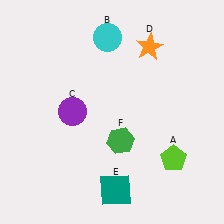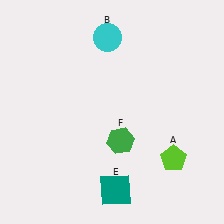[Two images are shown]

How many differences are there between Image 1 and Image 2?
There are 2 differences between the two images.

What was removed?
The purple circle (C), the orange star (D) were removed in Image 2.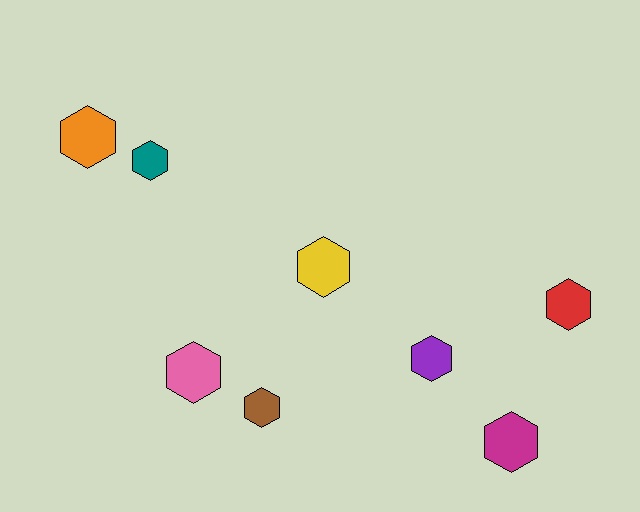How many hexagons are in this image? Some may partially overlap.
There are 8 hexagons.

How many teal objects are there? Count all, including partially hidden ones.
There is 1 teal object.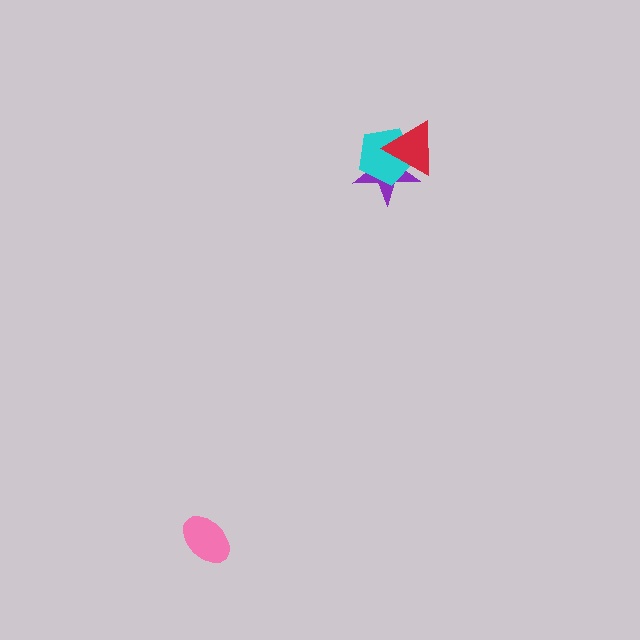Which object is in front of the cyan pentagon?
The red triangle is in front of the cyan pentagon.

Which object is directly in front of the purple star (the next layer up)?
The cyan pentagon is directly in front of the purple star.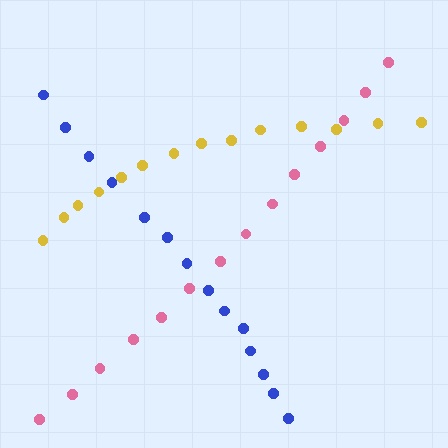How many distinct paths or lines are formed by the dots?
There are 3 distinct paths.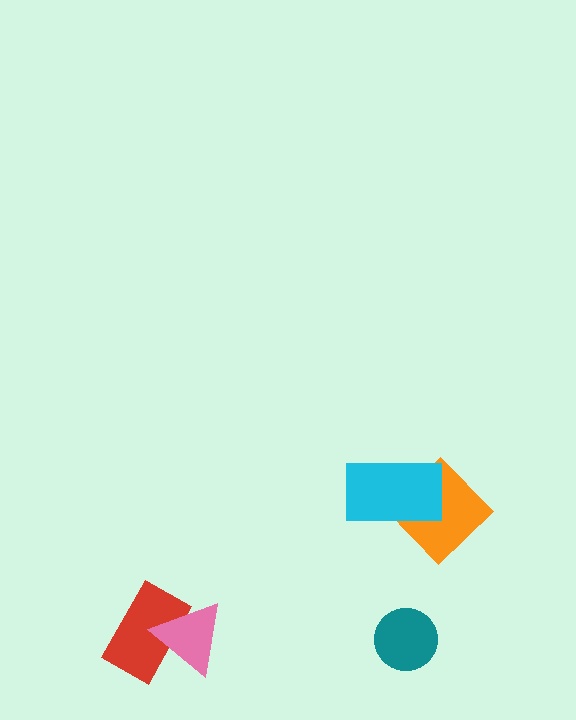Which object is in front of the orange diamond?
The cyan rectangle is in front of the orange diamond.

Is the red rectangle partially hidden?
Yes, it is partially covered by another shape.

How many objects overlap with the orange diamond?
1 object overlaps with the orange diamond.